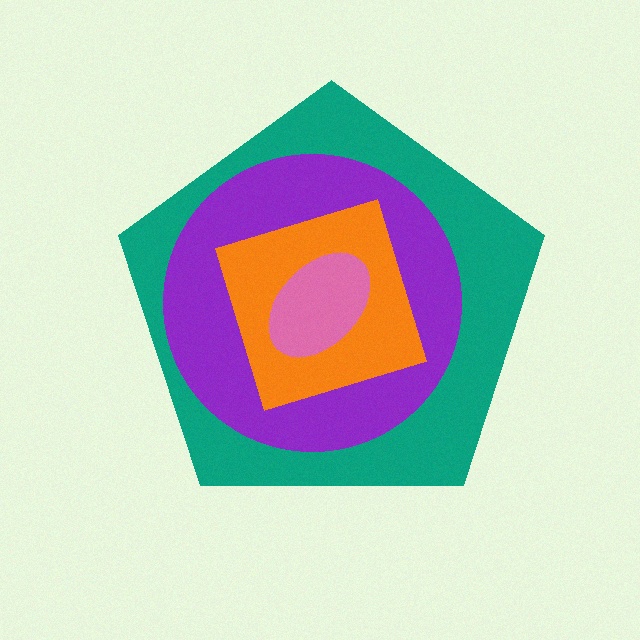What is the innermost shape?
The pink ellipse.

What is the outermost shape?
The teal pentagon.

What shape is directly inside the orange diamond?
The pink ellipse.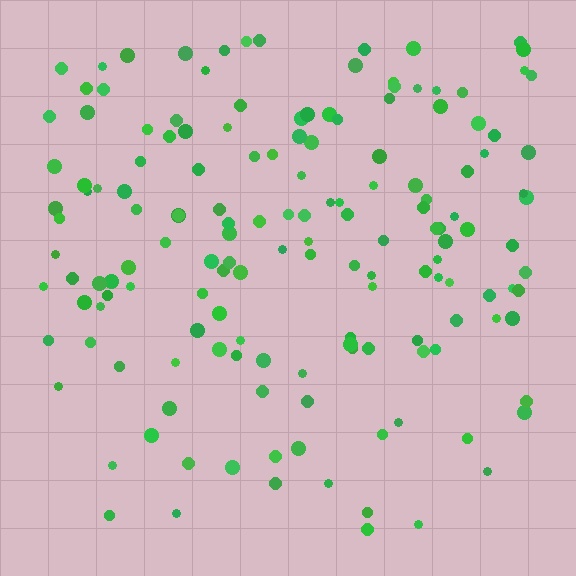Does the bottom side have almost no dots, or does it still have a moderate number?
Still a moderate number, just noticeably fewer than the top.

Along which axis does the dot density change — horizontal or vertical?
Vertical.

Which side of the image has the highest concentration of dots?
The top.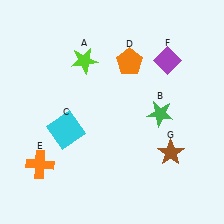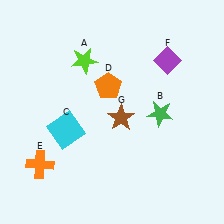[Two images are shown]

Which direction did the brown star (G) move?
The brown star (G) moved left.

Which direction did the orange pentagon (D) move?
The orange pentagon (D) moved down.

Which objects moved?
The objects that moved are: the orange pentagon (D), the brown star (G).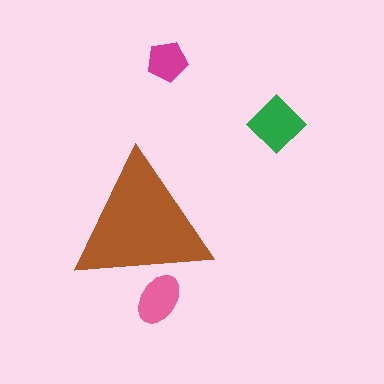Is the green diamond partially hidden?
No, the green diamond is fully visible.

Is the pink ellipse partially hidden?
Yes, the pink ellipse is partially hidden behind the brown triangle.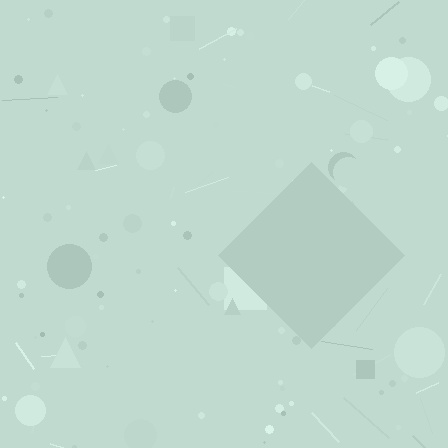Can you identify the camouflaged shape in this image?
The camouflaged shape is a diamond.